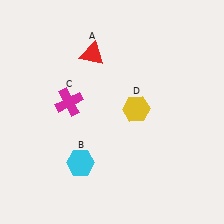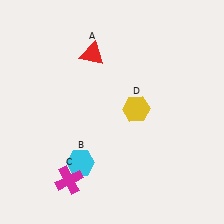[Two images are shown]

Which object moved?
The magenta cross (C) moved down.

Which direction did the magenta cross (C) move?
The magenta cross (C) moved down.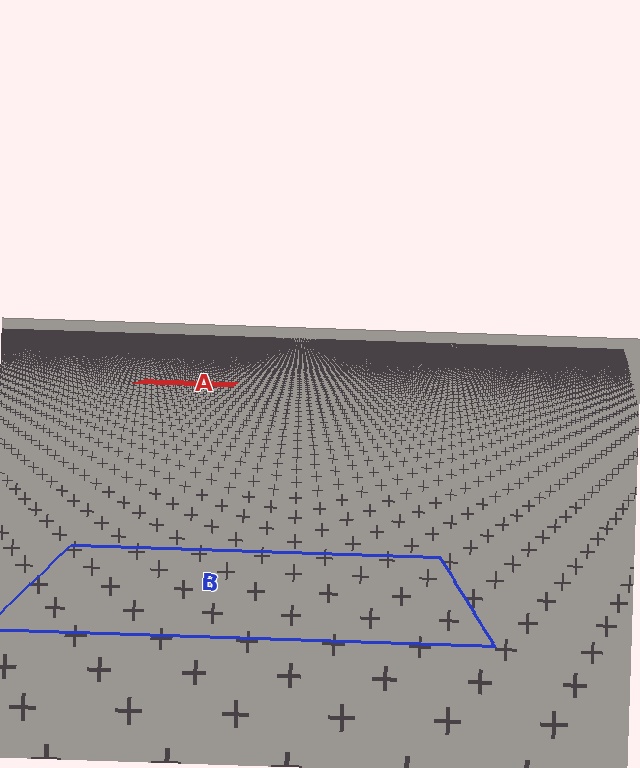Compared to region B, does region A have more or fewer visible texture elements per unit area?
Region A has more texture elements per unit area — they are packed more densely because it is farther away.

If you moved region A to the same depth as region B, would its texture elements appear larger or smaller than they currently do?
They would appear larger. At a closer depth, the same texture elements are projected at a bigger on-screen size.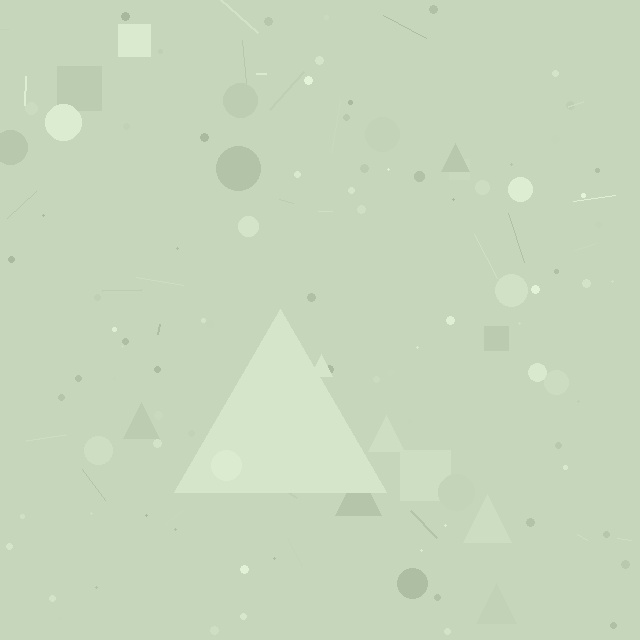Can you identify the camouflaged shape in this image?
The camouflaged shape is a triangle.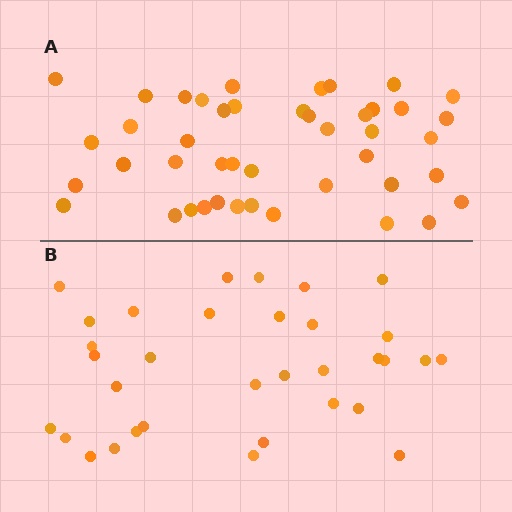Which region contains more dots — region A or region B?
Region A (the top region) has more dots.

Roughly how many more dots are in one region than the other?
Region A has roughly 12 or so more dots than region B.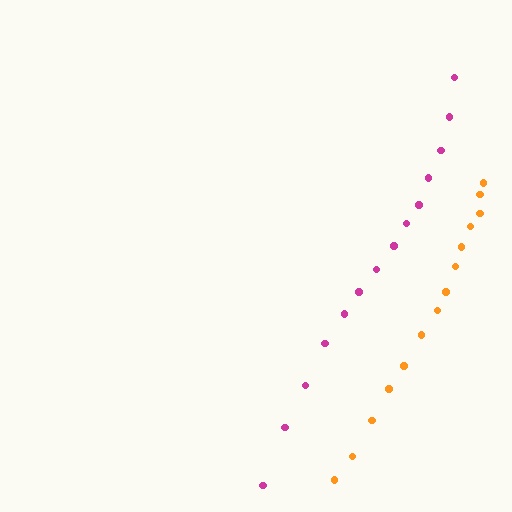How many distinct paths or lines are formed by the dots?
There are 2 distinct paths.